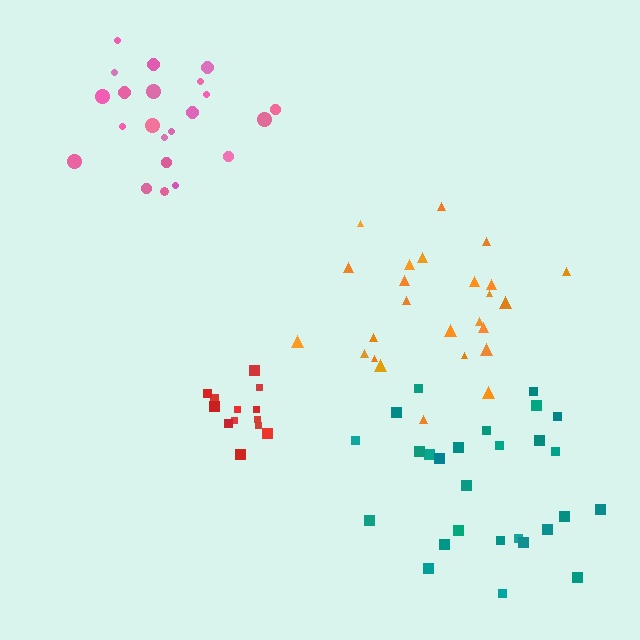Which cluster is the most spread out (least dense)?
Teal.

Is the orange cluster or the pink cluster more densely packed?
Pink.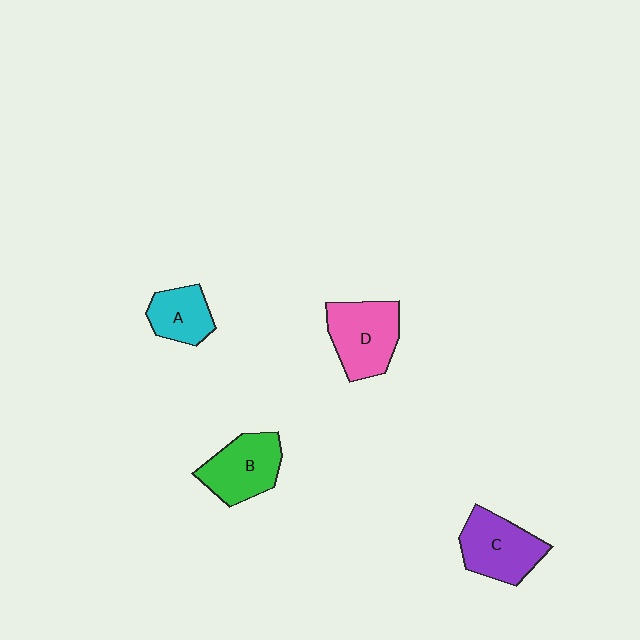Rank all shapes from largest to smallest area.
From largest to smallest: D (pink), C (purple), B (green), A (cyan).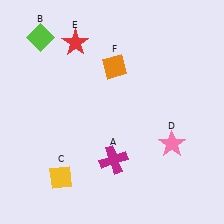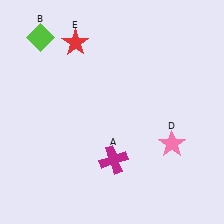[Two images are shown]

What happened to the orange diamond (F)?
The orange diamond (F) was removed in Image 2. It was in the top-right area of Image 1.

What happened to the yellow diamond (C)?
The yellow diamond (C) was removed in Image 2. It was in the bottom-left area of Image 1.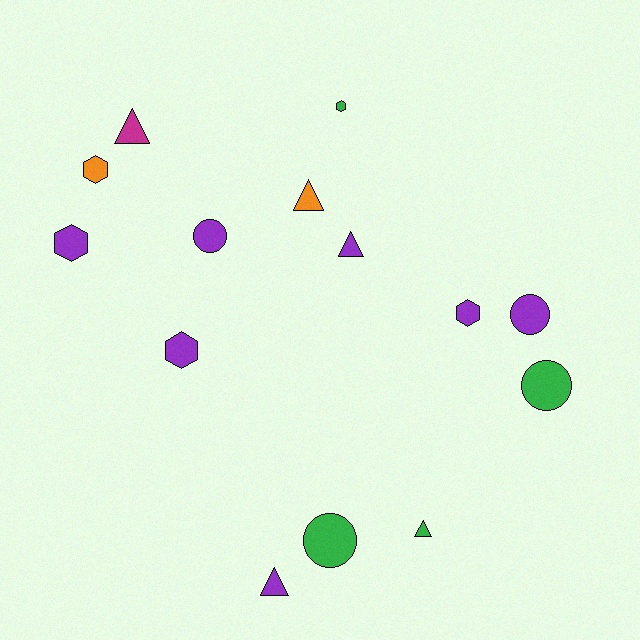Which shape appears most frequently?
Hexagon, with 5 objects.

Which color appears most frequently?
Purple, with 7 objects.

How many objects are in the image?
There are 14 objects.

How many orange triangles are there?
There is 1 orange triangle.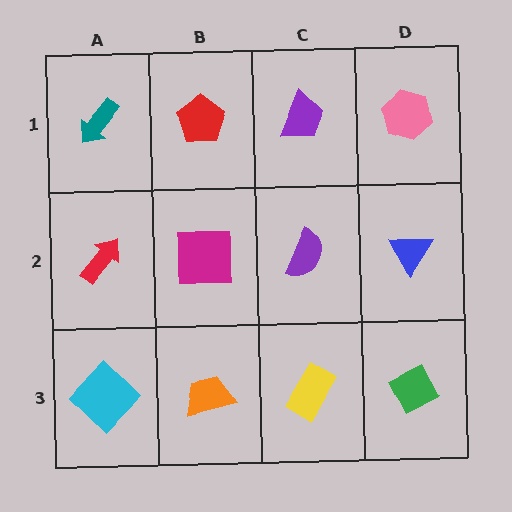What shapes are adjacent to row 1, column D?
A blue triangle (row 2, column D), a purple trapezoid (row 1, column C).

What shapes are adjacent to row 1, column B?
A magenta square (row 2, column B), a teal arrow (row 1, column A), a purple trapezoid (row 1, column C).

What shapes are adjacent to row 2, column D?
A pink hexagon (row 1, column D), a green diamond (row 3, column D), a purple semicircle (row 2, column C).